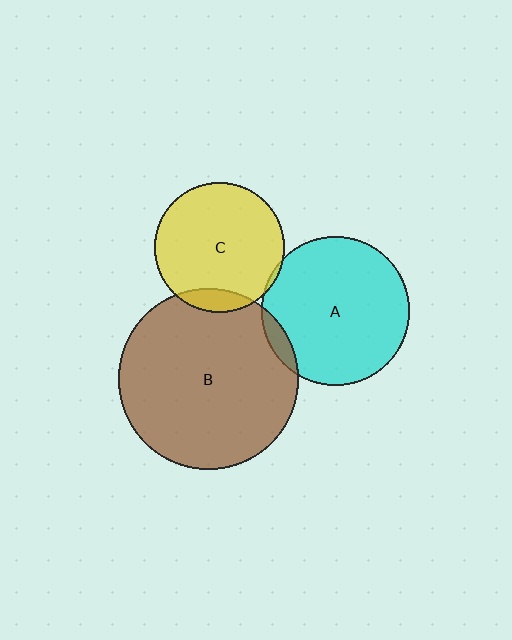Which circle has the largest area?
Circle B (brown).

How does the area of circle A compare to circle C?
Approximately 1.3 times.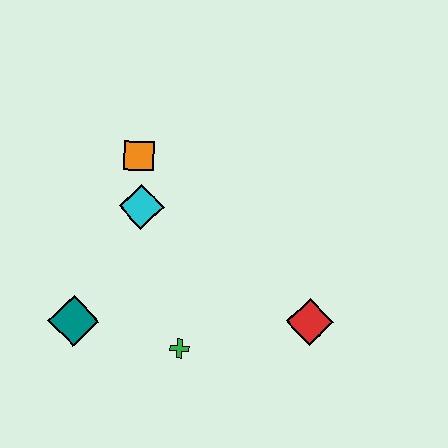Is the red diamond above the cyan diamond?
No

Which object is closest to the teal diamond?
The green cross is closest to the teal diamond.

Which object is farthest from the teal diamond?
The red diamond is farthest from the teal diamond.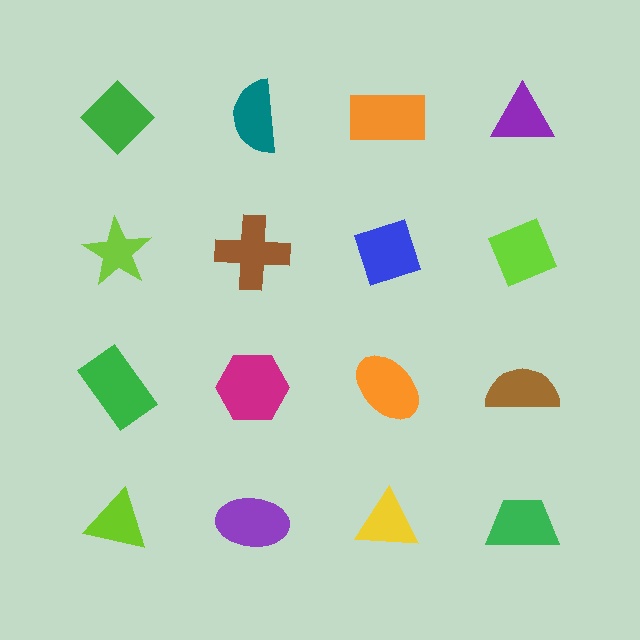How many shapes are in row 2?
4 shapes.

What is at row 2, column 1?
A lime star.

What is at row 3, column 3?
An orange ellipse.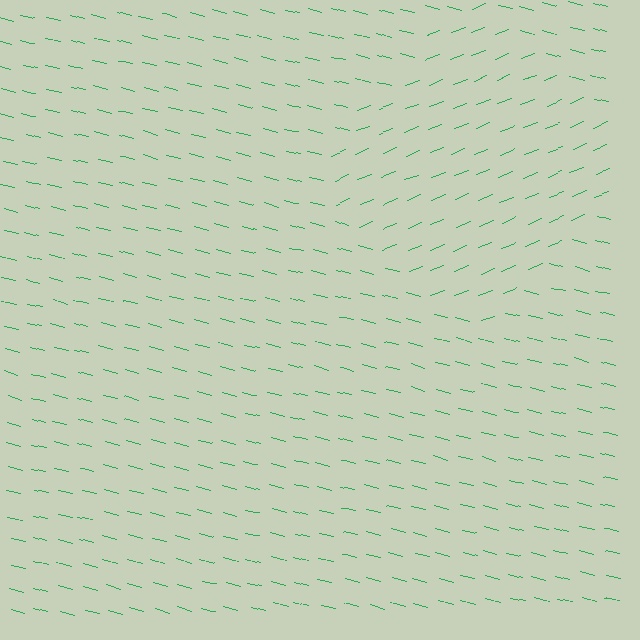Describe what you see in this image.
The image is filled with small green line segments. A diamond region in the image has lines oriented differently from the surrounding lines, creating a visible texture boundary.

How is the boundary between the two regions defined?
The boundary is defined purely by a change in line orientation (approximately 36 degrees difference). All lines are the same color and thickness.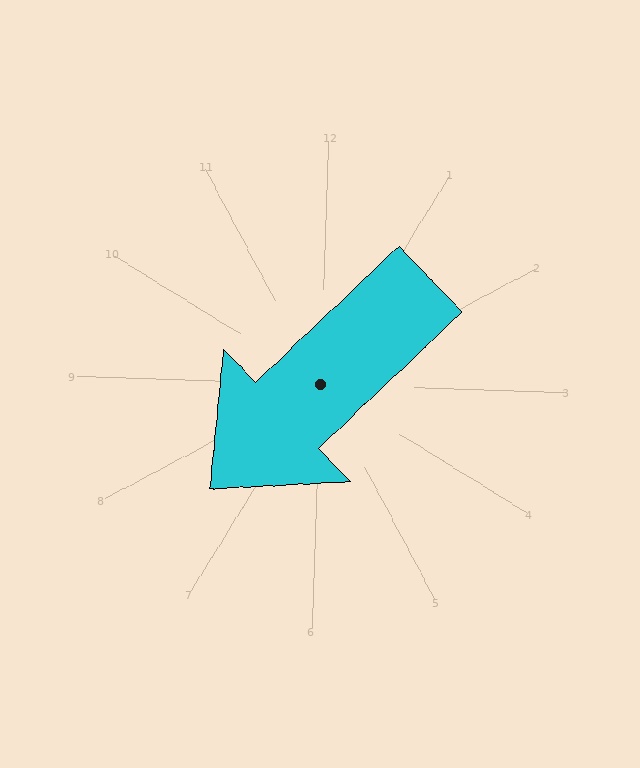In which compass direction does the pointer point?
Southwest.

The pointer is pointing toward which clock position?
Roughly 7 o'clock.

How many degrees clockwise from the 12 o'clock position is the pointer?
Approximately 224 degrees.